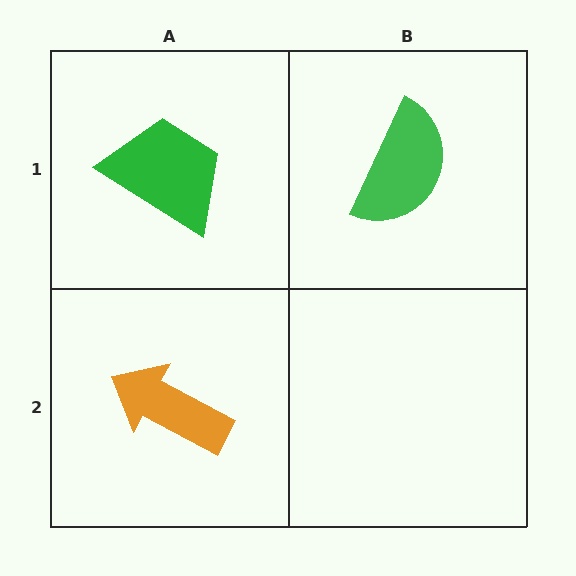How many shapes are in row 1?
2 shapes.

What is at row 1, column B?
A green semicircle.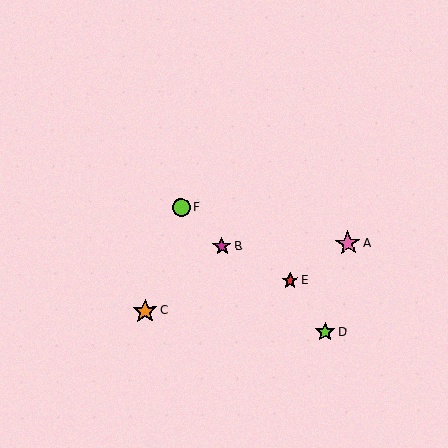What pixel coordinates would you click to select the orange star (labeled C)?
Click at (145, 311) to select the orange star C.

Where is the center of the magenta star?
The center of the magenta star is at (222, 246).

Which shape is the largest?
The pink star (labeled A) is the largest.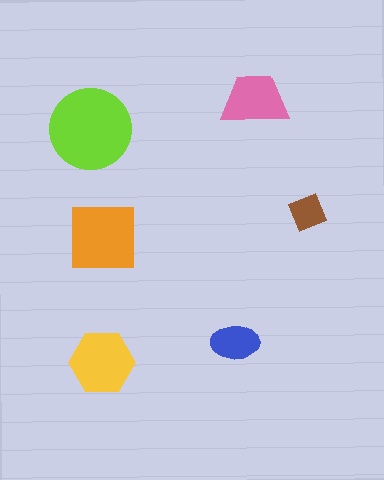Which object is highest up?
The pink trapezoid is topmost.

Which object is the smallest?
The brown diamond.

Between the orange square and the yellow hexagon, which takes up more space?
The orange square.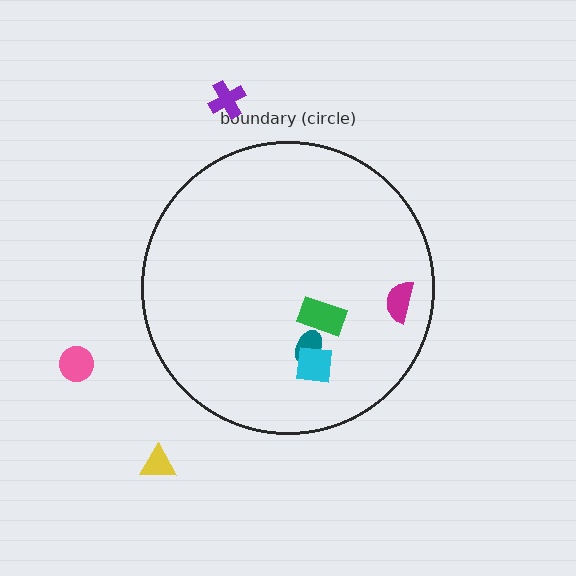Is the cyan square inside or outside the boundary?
Inside.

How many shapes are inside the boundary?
4 inside, 3 outside.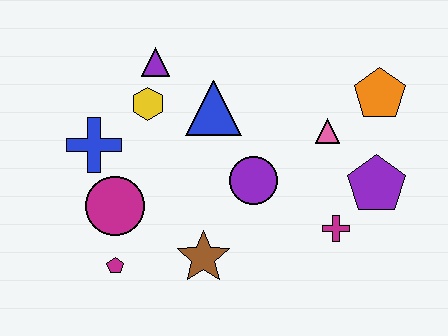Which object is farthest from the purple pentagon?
The blue cross is farthest from the purple pentagon.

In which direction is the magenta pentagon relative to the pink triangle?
The magenta pentagon is to the left of the pink triangle.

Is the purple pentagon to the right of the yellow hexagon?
Yes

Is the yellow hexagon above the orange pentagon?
No